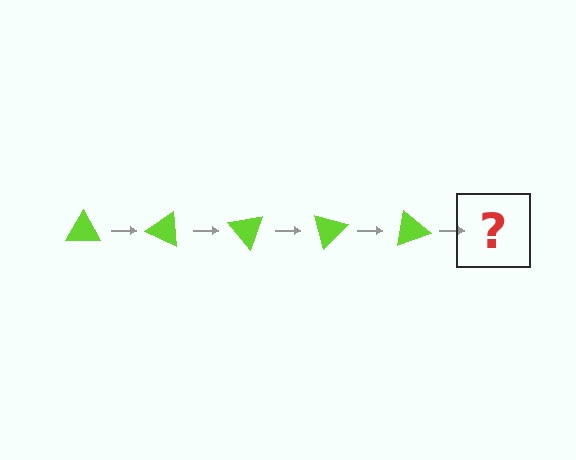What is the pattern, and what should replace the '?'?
The pattern is that the triangle rotates 25 degrees each step. The '?' should be a lime triangle rotated 125 degrees.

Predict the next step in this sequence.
The next step is a lime triangle rotated 125 degrees.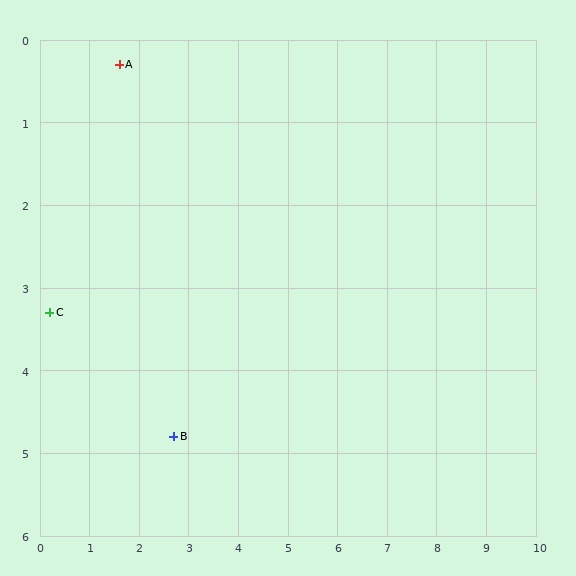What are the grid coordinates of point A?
Point A is at approximately (1.6, 0.3).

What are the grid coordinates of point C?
Point C is at approximately (0.2, 3.3).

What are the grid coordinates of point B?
Point B is at approximately (2.7, 4.8).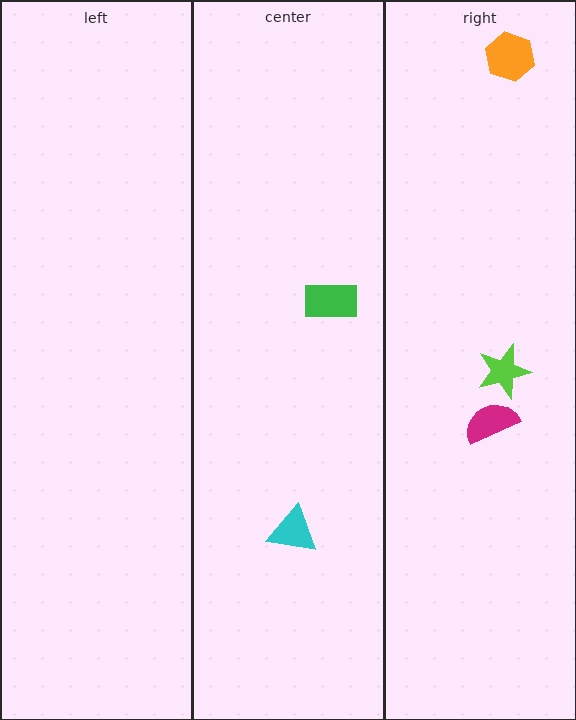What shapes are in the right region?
The magenta semicircle, the lime star, the orange hexagon.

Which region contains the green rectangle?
The center region.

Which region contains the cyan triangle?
The center region.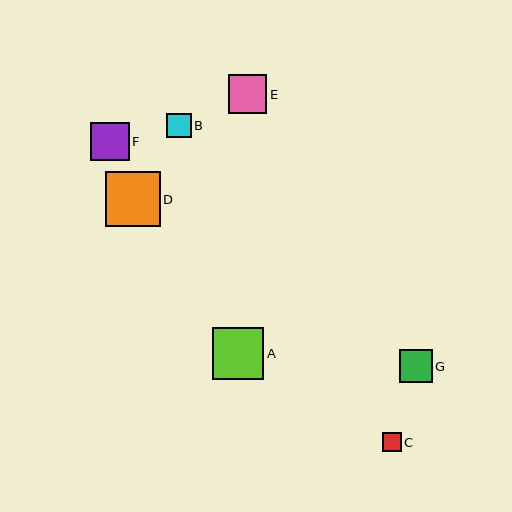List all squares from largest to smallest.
From largest to smallest: D, A, F, E, G, B, C.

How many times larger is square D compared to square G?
Square D is approximately 1.7 times the size of square G.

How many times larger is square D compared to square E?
Square D is approximately 1.4 times the size of square E.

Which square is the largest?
Square D is the largest with a size of approximately 55 pixels.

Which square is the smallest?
Square C is the smallest with a size of approximately 19 pixels.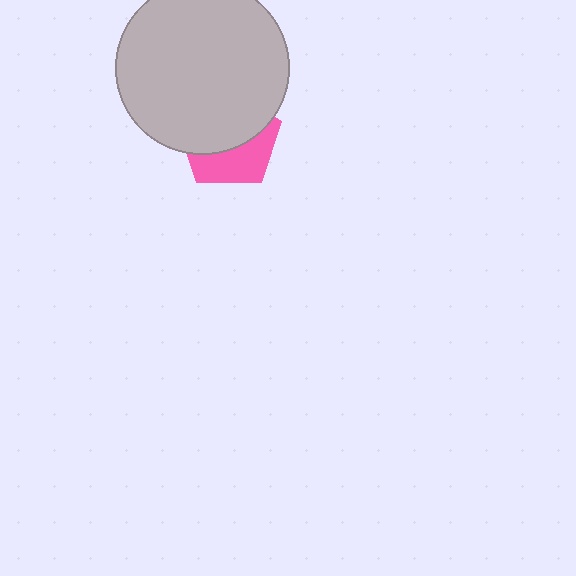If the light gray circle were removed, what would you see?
You would see the complete pink pentagon.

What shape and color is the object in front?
The object in front is a light gray circle.